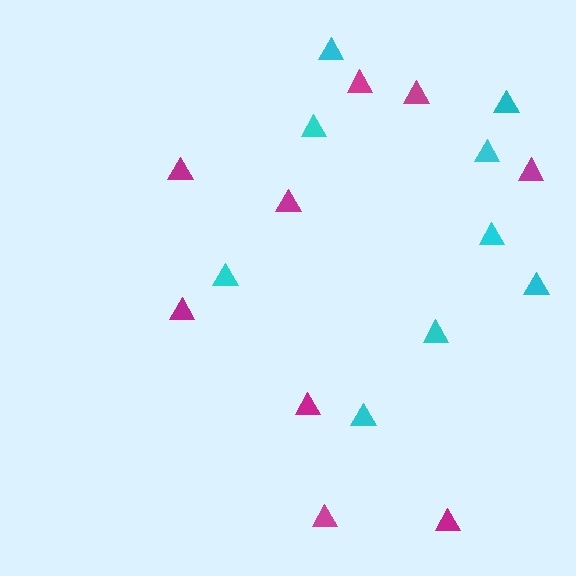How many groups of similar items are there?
There are 2 groups: one group of magenta triangles (9) and one group of cyan triangles (9).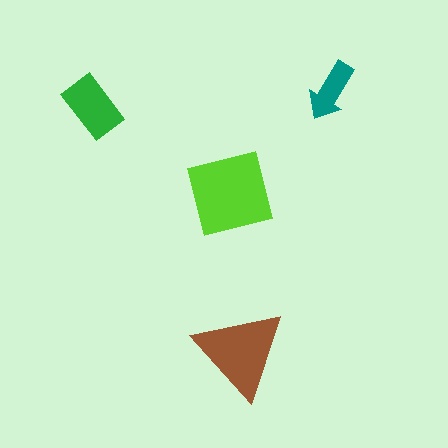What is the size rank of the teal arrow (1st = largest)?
4th.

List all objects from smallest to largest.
The teal arrow, the green rectangle, the brown triangle, the lime square.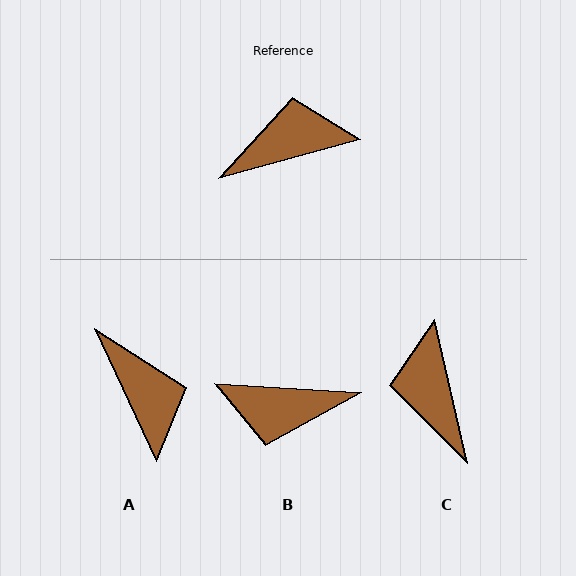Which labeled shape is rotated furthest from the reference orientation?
B, about 161 degrees away.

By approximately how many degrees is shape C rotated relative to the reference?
Approximately 88 degrees counter-clockwise.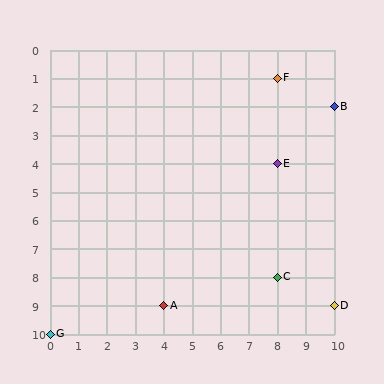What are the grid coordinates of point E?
Point E is at grid coordinates (8, 4).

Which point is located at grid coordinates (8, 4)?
Point E is at (8, 4).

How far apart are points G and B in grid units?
Points G and B are 10 columns and 8 rows apart (about 12.8 grid units diagonally).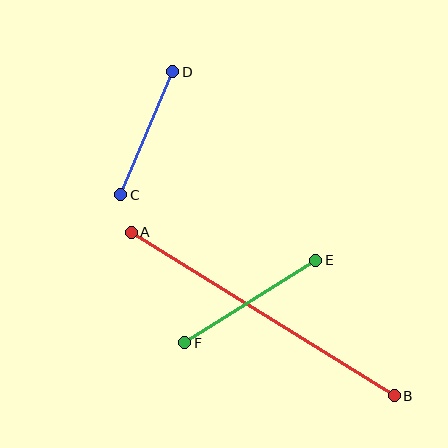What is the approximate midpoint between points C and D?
The midpoint is at approximately (147, 133) pixels.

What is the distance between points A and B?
The distance is approximately 309 pixels.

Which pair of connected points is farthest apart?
Points A and B are farthest apart.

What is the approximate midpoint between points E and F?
The midpoint is at approximately (250, 302) pixels.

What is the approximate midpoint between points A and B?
The midpoint is at approximately (263, 314) pixels.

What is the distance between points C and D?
The distance is approximately 133 pixels.